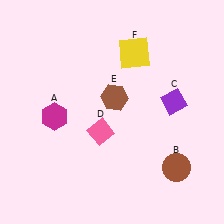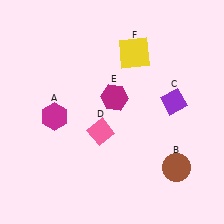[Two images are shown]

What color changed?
The hexagon (E) changed from brown in Image 1 to magenta in Image 2.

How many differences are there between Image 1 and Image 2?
There is 1 difference between the two images.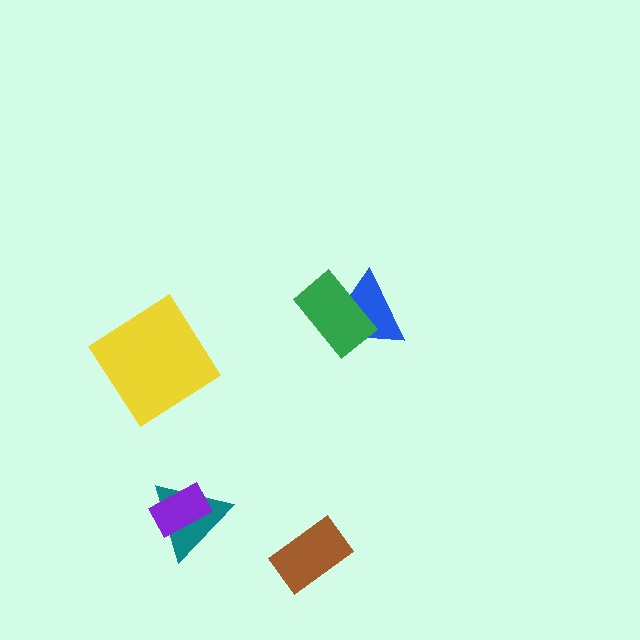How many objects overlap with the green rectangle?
1 object overlaps with the green rectangle.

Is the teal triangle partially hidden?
Yes, it is partially covered by another shape.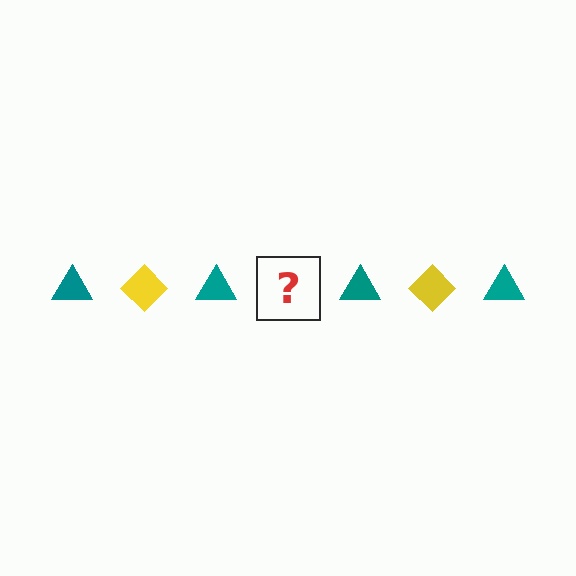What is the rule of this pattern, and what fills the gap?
The rule is that the pattern alternates between teal triangle and yellow diamond. The gap should be filled with a yellow diamond.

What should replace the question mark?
The question mark should be replaced with a yellow diamond.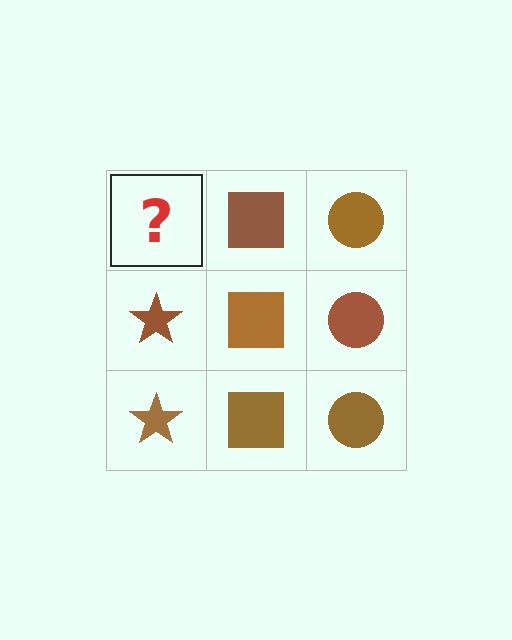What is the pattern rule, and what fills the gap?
The rule is that each column has a consistent shape. The gap should be filled with a brown star.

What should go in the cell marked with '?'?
The missing cell should contain a brown star.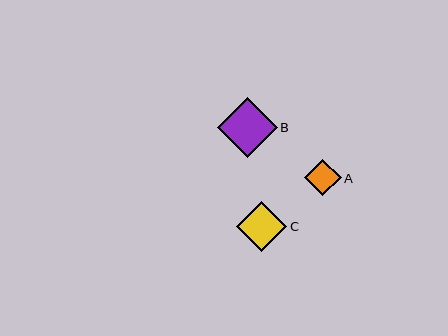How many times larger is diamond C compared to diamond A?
Diamond C is approximately 1.4 times the size of diamond A.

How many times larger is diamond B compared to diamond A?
Diamond B is approximately 1.6 times the size of diamond A.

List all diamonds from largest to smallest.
From largest to smallest: B, C, A.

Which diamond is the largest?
Diamond B is the largest with a size of approximately 60 pixels.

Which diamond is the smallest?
Diamond A is the smallest with a size of approximately 37 pixels.